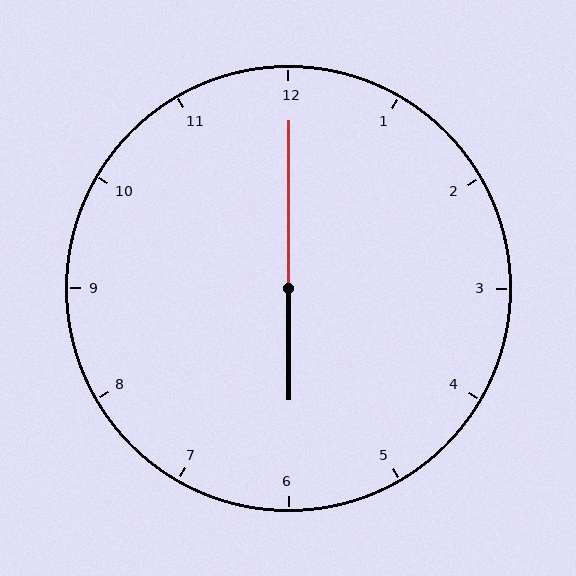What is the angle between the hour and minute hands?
Approximately 180 degrees.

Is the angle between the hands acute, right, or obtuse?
It is obtuse.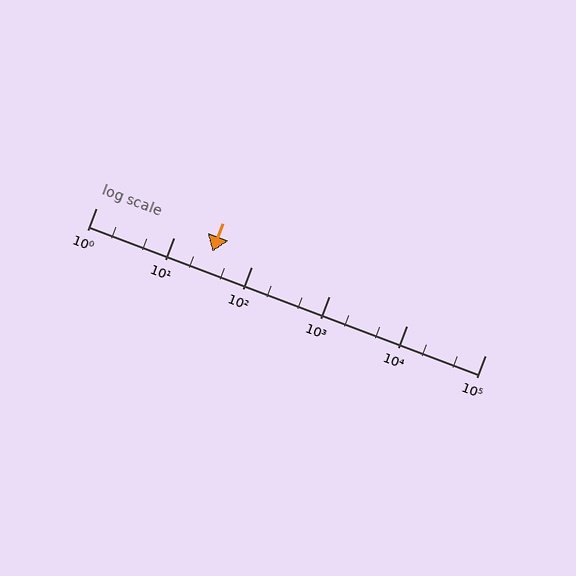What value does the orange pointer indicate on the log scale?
The pointer indicates approximately 31.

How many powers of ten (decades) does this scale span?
The scale spans 5 decades, from 1 to 100000.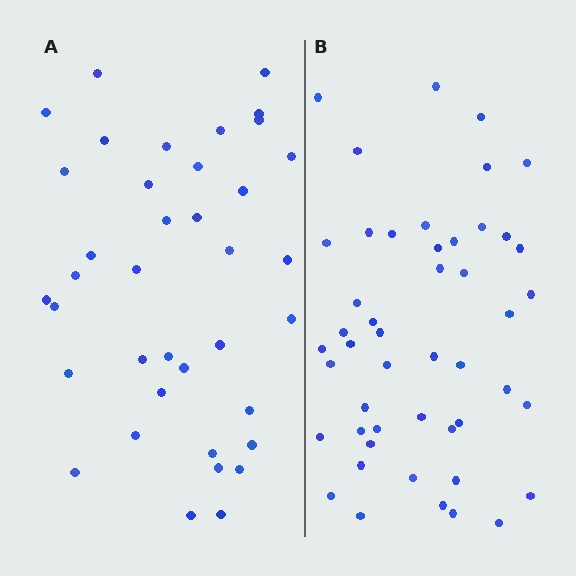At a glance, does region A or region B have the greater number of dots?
Region B (the right region) has more dots.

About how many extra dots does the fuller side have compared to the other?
Region B has roughly 10 or so more dots than region A.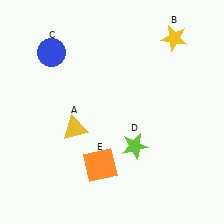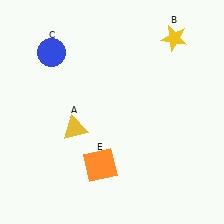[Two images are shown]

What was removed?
The lime star (D) was removed in Image 2.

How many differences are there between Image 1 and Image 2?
There is 1 difference between the two images.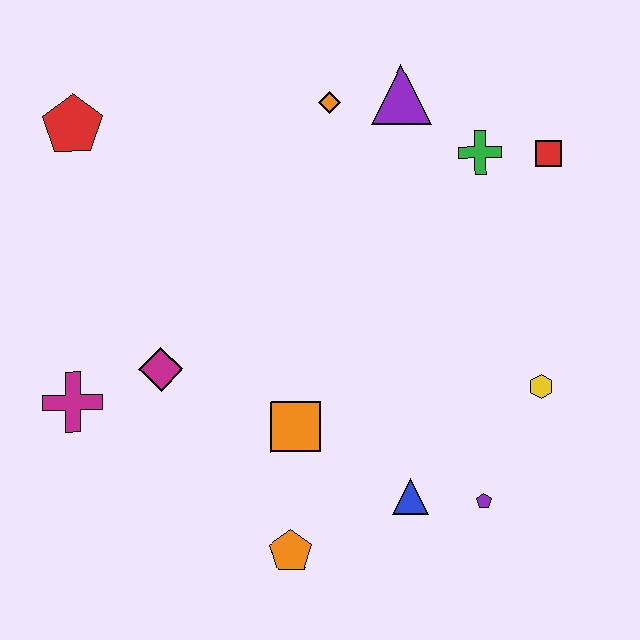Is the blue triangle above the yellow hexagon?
No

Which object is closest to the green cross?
The red square is closest to the green cross.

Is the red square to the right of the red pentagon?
Yes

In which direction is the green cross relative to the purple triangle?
The green cross is to the right of the purple triangle.